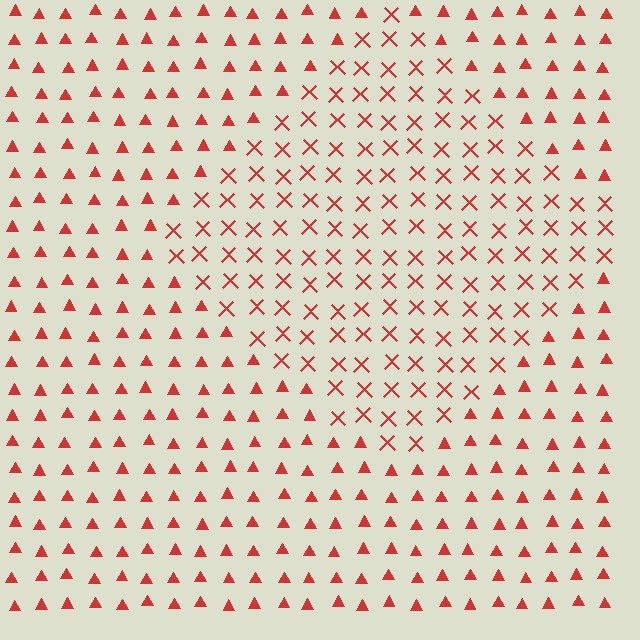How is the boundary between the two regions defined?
The boundary is defined by a change in element shape: X marks inside vs. triangles outside. All elements share the same color and spacing.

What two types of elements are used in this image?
The image uses X marks inside the diamond region and triangles outside it.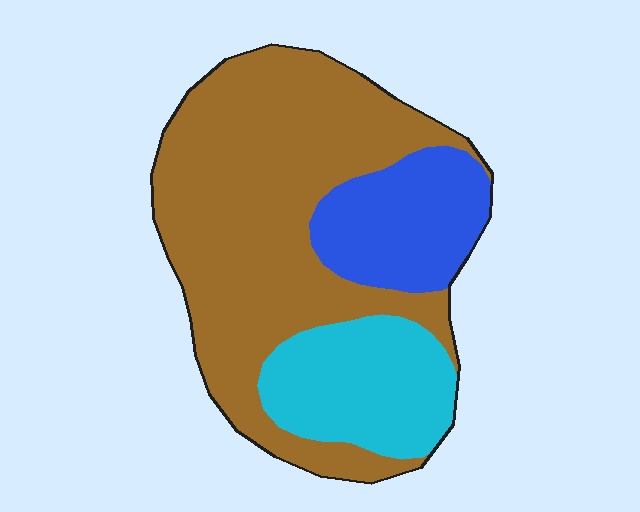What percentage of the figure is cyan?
Cyan takes up about one fifth (1/5) of the figure.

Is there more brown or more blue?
Brown.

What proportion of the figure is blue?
Blue takes up between a sixth and a third of the figure.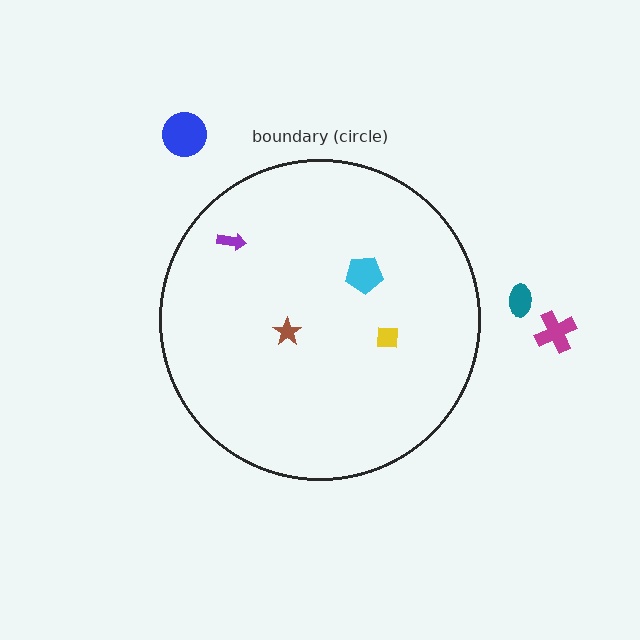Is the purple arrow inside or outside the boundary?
Inside.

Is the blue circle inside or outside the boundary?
Outside.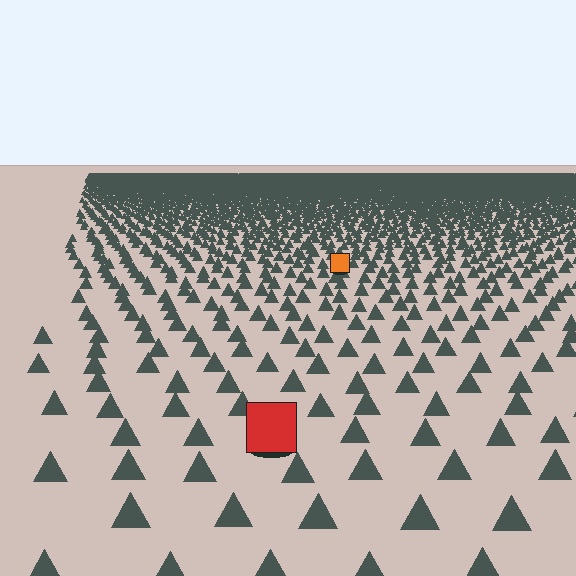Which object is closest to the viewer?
The red square is closest. The texture marks near it are larger and more spread out.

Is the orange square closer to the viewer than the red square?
No. The red square is closer — you can tell from the texture gradient: the ground texture is coarser near it.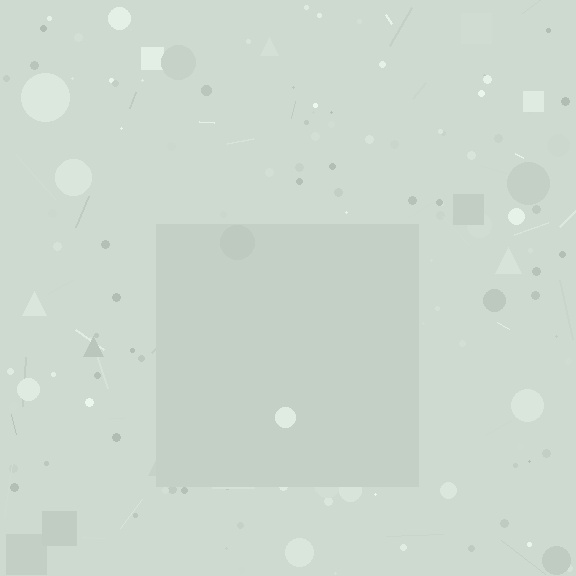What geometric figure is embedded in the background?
A square is embedded in the background.